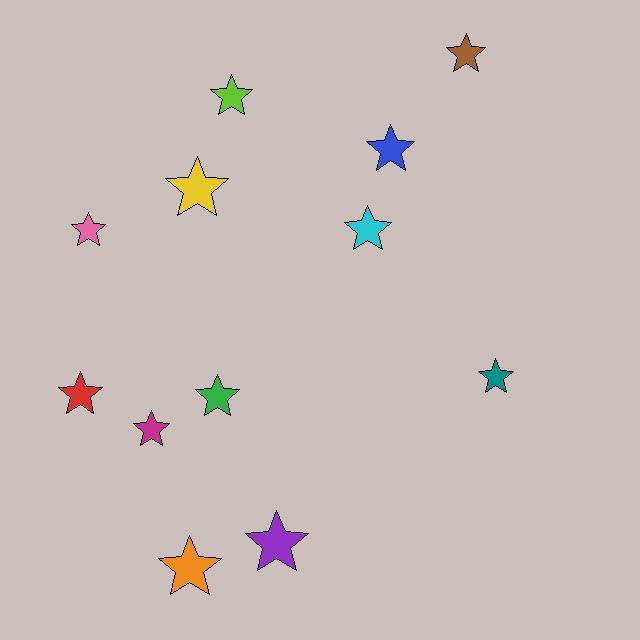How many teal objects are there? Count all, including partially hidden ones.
There is 1 teal object.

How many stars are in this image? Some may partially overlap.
There are 12 stars.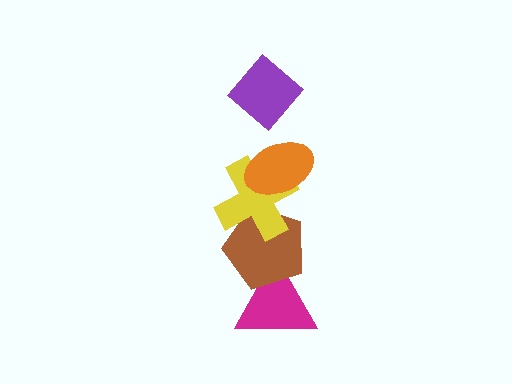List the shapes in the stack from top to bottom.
From top to bottom: the purple diamond, the orange ellipse, the yellow cross, the brown pentagon, the magenta triangle.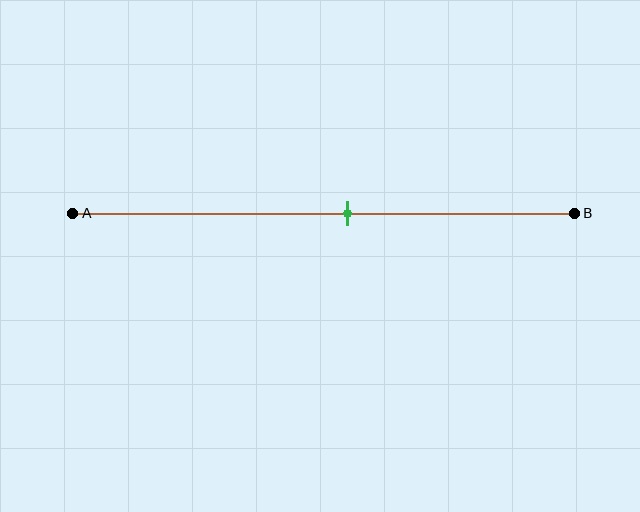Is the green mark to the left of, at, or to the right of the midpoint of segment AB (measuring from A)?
The green mark is to the right of the midpoint of segment AB.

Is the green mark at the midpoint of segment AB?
No, the mark is at about 55% from A, not at the 50% midpoint.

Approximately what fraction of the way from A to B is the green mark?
The green mark is approximately 55% of the way from A to B.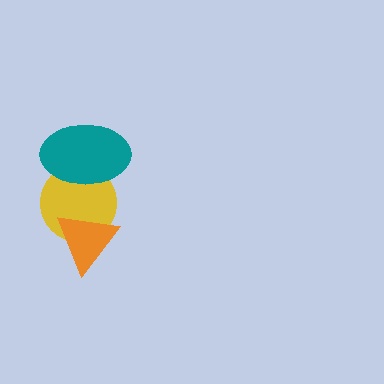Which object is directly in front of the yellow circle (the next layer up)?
The teal ellipse is directly in front of the yellow circle.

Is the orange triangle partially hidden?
No, no other shape covers it.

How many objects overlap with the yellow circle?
2 objects overlap with the yellow circle.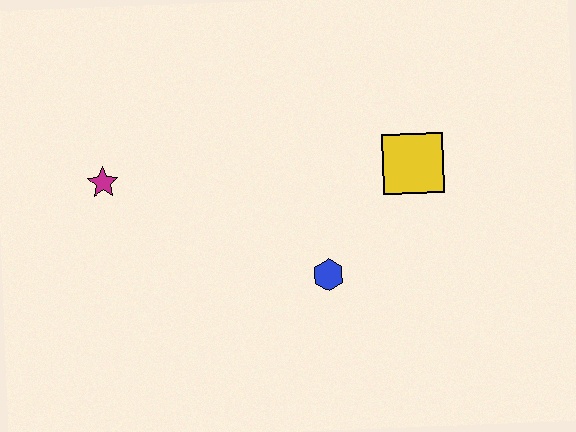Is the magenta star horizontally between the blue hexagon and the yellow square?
No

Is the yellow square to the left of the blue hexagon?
No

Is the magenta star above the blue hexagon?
Yes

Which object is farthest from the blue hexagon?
The magenta star is farthest from the blue hexagon.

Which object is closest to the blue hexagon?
The yellow square is closest to the blue hexagon.